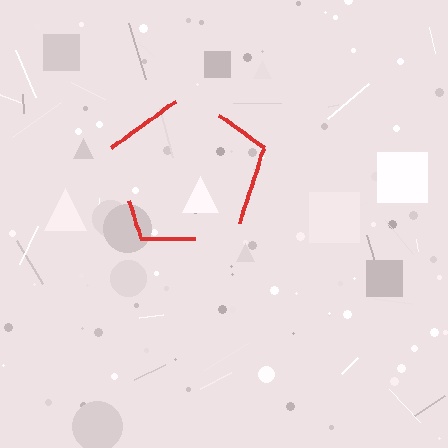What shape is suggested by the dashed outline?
The dashed outline suggests a pentagon.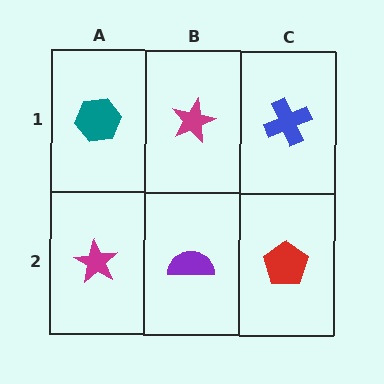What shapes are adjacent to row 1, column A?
A magenta star (row 2, column A), a magenta star (row 1, column B).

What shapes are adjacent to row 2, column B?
A magenta star (row 1, column B), a magenta star (row 2, column A), a red pentagon (row 2, column C).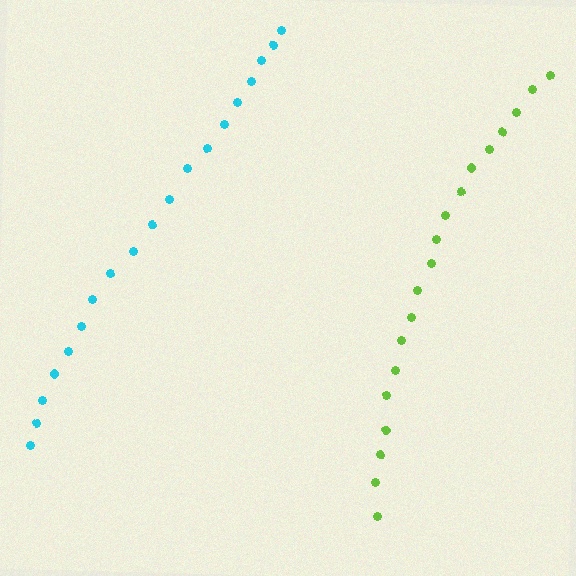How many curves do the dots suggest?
There are 2 distinct paths.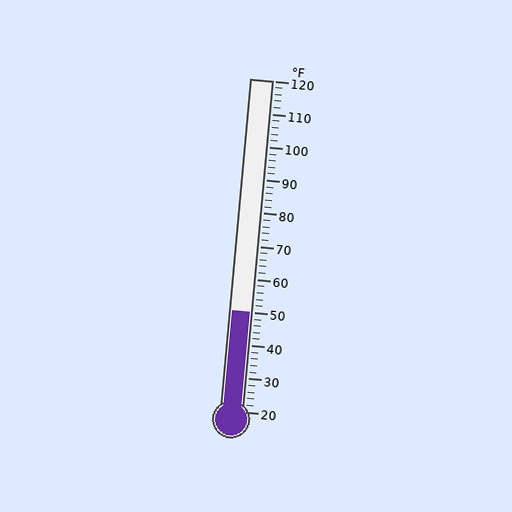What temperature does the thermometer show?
The thermometer shows approximately 50°F.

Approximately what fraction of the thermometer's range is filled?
The thermometer is filled to approximately 30% of its range.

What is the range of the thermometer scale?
The thermometer scale ranges from 20°F to 120°F.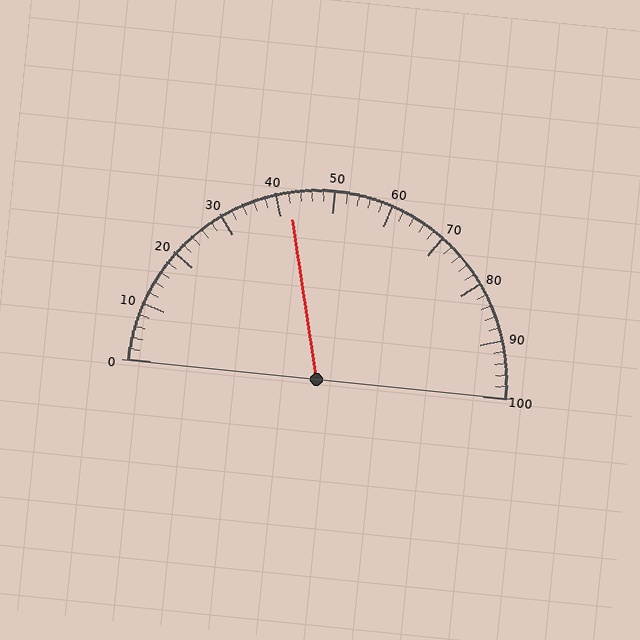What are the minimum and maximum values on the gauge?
The gauge ranges from 0 to 100.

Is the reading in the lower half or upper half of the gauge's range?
The reading is in the lower half of the range (0 to 100).